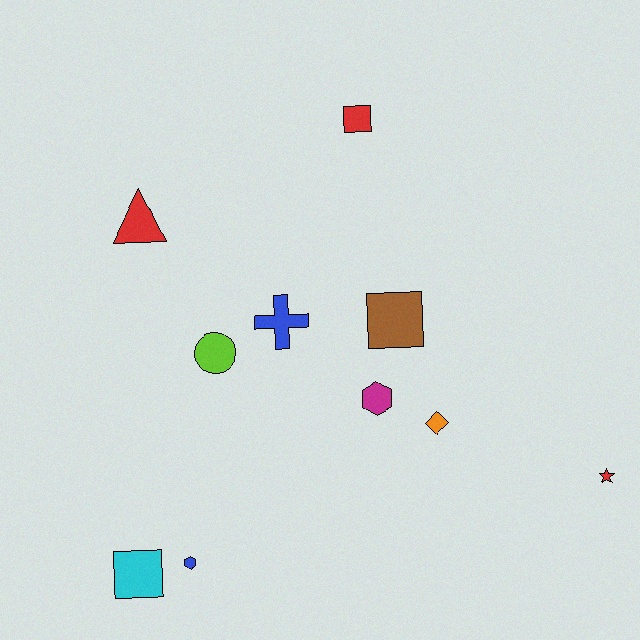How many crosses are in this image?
There is 1 cross.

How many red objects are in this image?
There are 3 red objects.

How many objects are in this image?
There are 10 objects.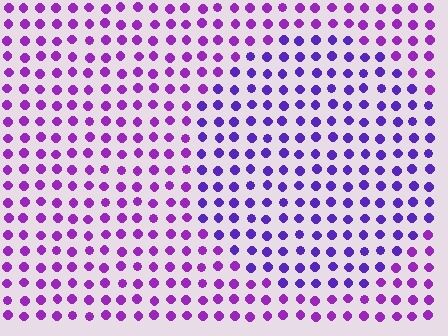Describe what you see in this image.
The image is filled with small purple elements in a uniform arrangement. A circle-shaped region is visible where the elements are tinted to a slightly different hue, forming a subtle color boundary.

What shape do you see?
I see a circle.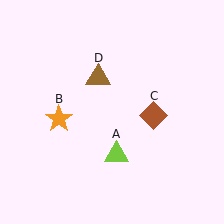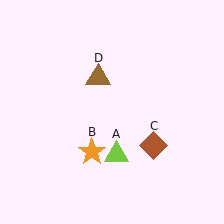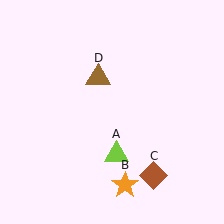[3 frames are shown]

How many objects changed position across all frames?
2 objects changed position: orange star (object B), brown diamond (object C).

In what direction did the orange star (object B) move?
The orange star (object B) moved down and to the right.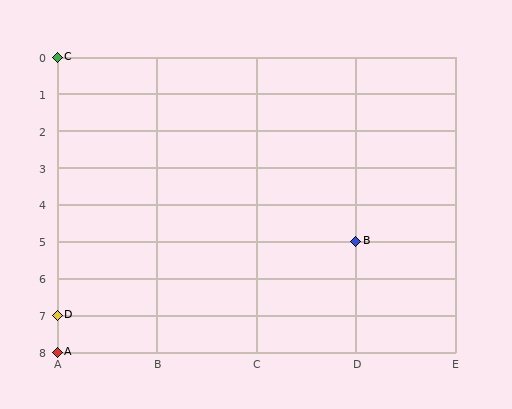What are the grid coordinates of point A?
Point A is at grid coordinates (A, 8).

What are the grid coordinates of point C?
Point C is at grid coordinates (A, 0).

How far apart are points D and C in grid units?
Points D and C are 7 rows apart.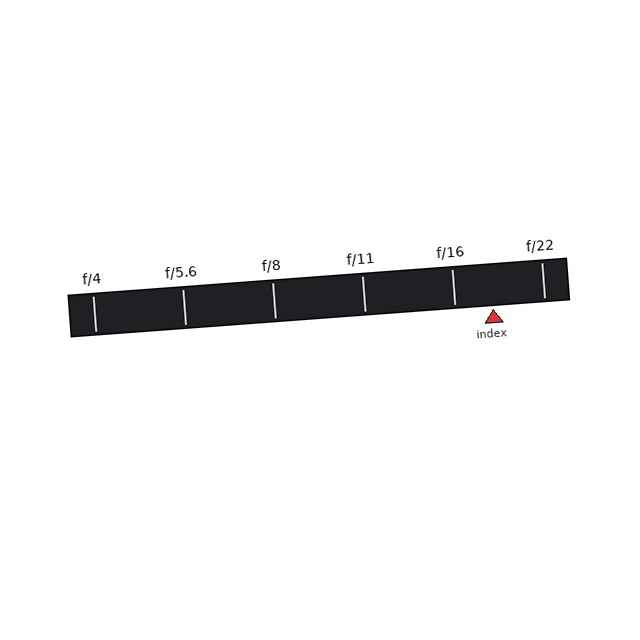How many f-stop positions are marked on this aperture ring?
There are 6 f-stop positions marked.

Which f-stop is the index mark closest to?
The index mark is closest to f/16.